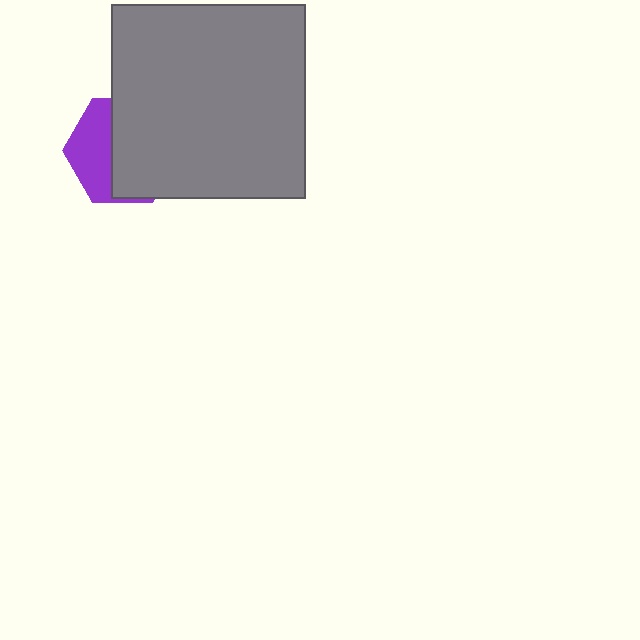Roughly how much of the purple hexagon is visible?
A small part of it is visible (roughly 40%).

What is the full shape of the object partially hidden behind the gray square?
The partially hidden object is a purple hexagon.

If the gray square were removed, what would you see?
You would see the complete purple hexagon.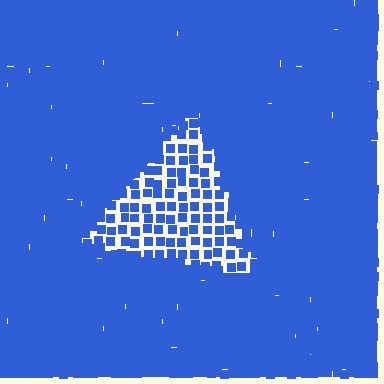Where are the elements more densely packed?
The elements are more densely packed outside the triangle boundary.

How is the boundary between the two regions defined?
The boundary is defined by a change in element density (approximately 2.5x ratio). All elements are the same color, size, and shape.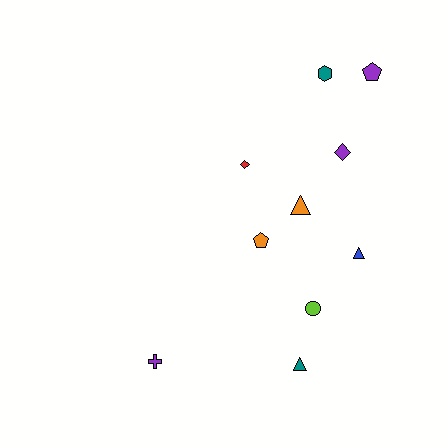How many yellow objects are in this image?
There are no yellow objects.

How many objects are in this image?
There are 10 objects.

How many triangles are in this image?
There are 3 triangles.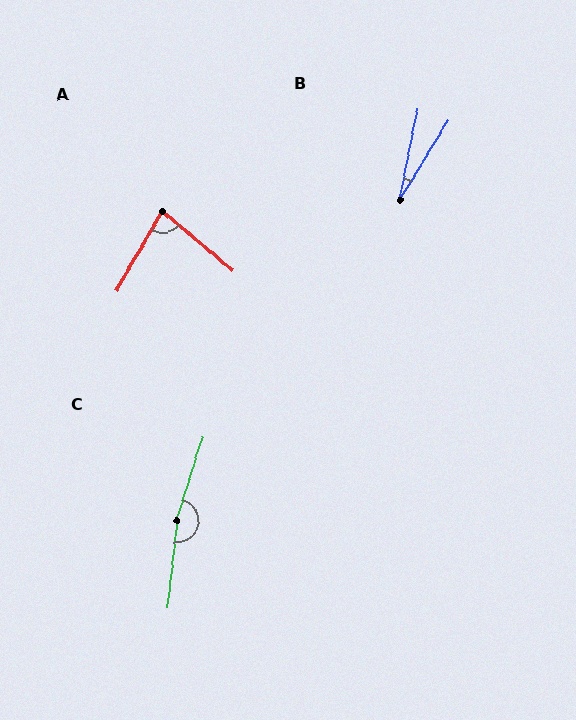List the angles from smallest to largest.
B (20°), A (80°), C (169°).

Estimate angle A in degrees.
Approximately 80 degrees.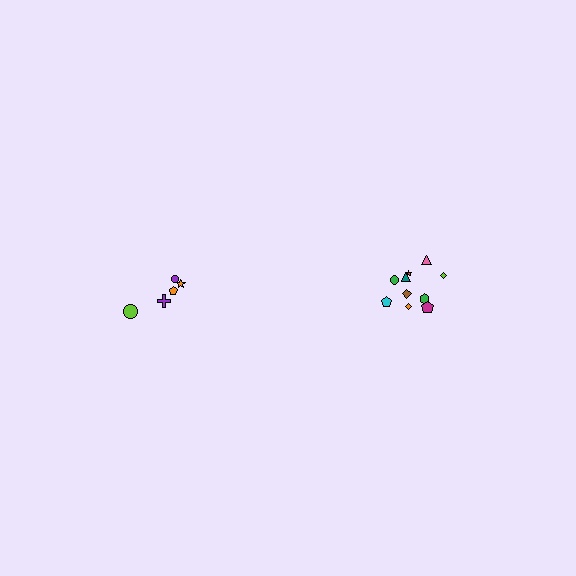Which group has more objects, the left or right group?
The right group.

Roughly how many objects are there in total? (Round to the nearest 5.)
Roughly 15 objects in total.